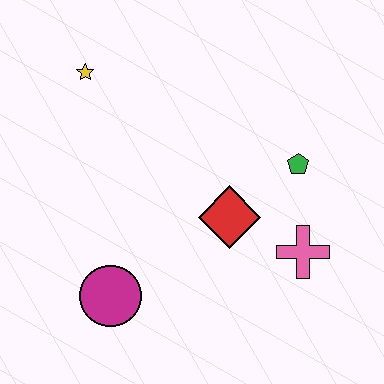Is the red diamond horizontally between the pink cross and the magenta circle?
Yes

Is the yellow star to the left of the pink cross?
Yes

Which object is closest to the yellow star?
The red diamond is closest to the yellow star.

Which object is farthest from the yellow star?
The pink cross is farthest from the yellow star.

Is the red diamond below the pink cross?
No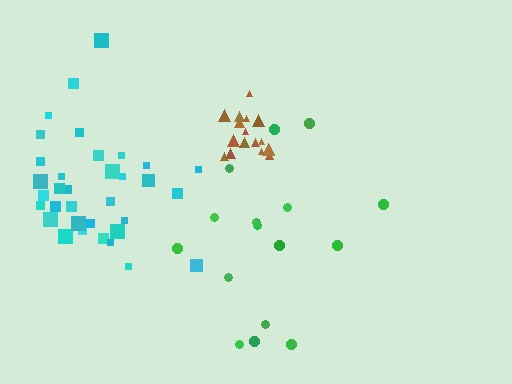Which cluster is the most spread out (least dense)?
Green.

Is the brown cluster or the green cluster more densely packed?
Brown.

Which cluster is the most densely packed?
Brown.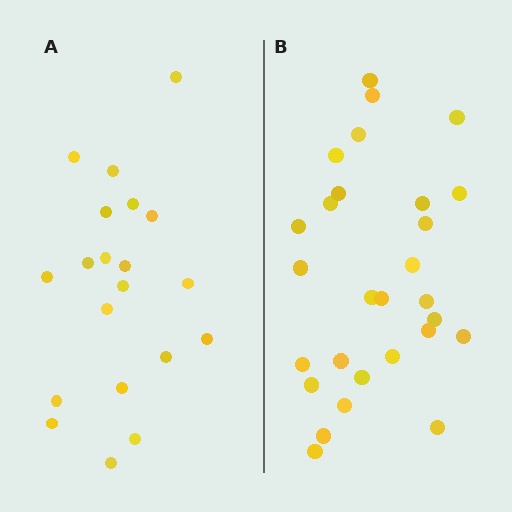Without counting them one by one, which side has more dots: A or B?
Region B (the right region) has more dots.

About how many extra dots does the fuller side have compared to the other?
Region B has roughly 8 or so more dots than region A.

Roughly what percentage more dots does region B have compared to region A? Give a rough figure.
About 40% more.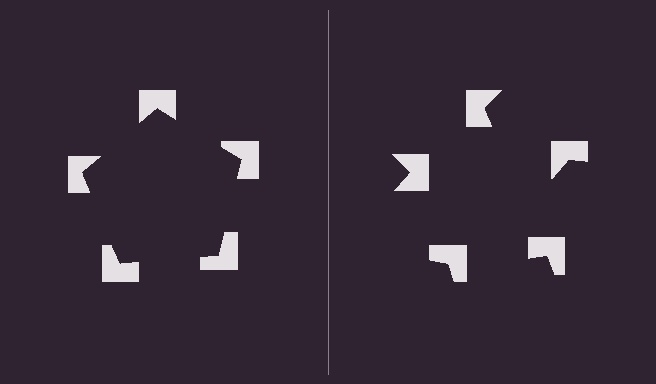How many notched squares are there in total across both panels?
10 — 5 on each side.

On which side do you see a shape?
An illusory pentagon appears on the left side. On the right side the wedge cuts are rotated, so no coherent shape forms.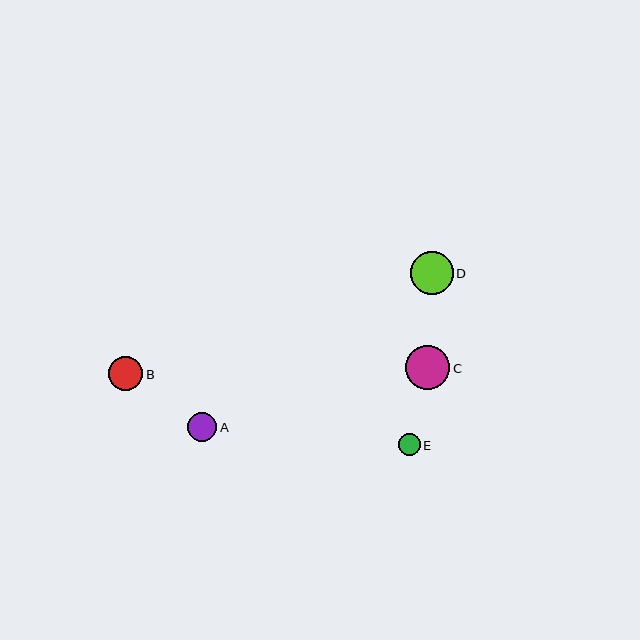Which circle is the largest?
Circle C is the largest with a size of approximately 44 pixels.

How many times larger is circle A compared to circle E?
Circle A is approximately 1.3 times the size of circle E.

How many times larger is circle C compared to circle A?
Circle C is approximately 1.5 times the size of circle A.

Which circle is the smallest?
Circle E is the smallest with a size of approximately 22 pixels.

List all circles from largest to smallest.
From largest to smallest: C, D, B, A, E.